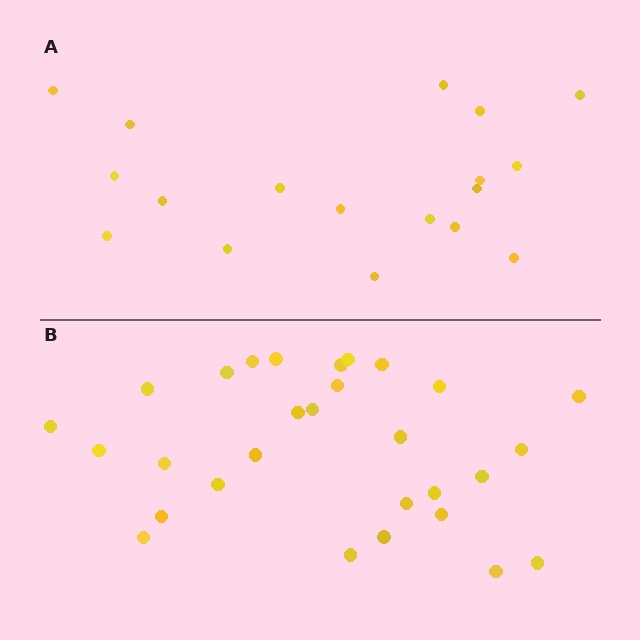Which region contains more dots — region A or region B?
Region B (the bottom region) has more dots.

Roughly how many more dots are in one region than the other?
Region B has roughly 12 or so more dots than region A.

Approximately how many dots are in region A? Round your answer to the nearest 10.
About 20 dots. (The exact count is 18, which rounds to 20.)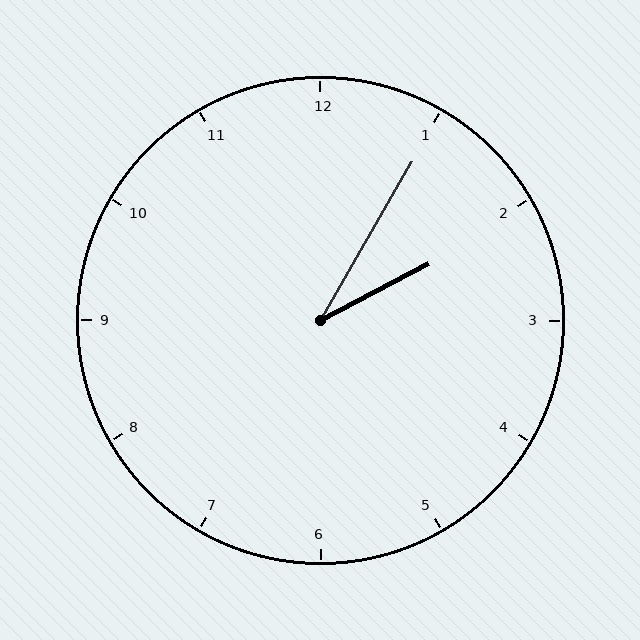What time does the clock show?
2:05.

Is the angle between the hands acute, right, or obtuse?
It is acute.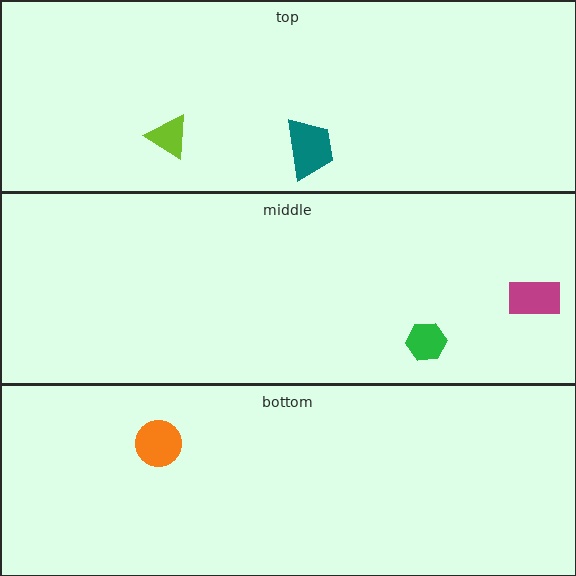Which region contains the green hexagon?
The middle region.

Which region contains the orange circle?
The bottom region.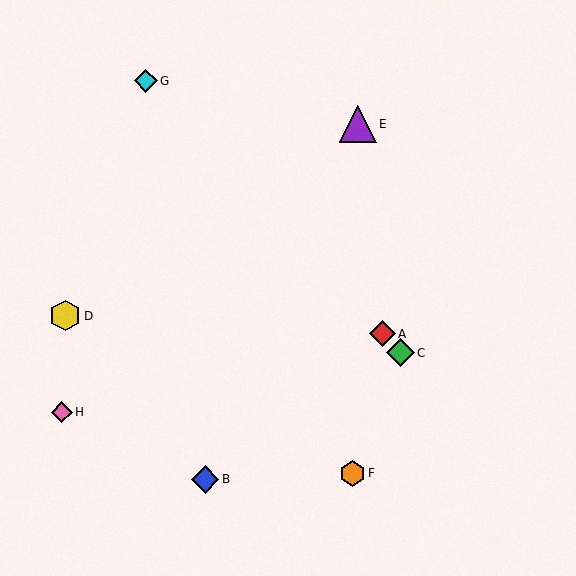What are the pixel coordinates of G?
Object G is at (146, 81).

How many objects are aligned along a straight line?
3 objects (A, C, G) are aligned along a straight line.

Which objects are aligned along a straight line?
Objects A, C, G are aligned along a straight line.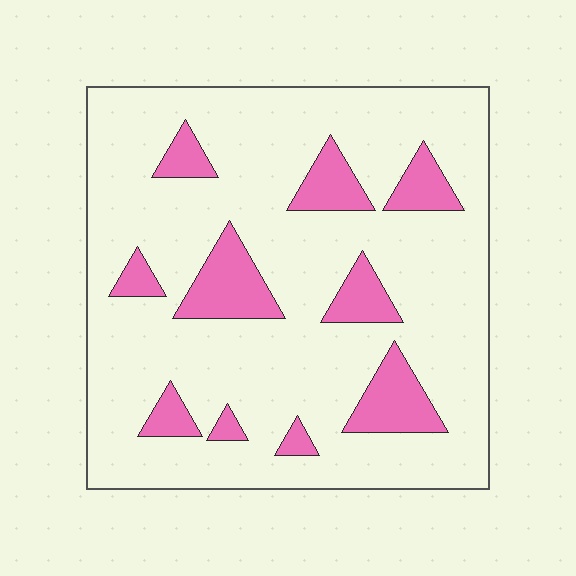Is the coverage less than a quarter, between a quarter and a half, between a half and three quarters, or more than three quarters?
Less than a quarter.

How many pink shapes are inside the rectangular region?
10.